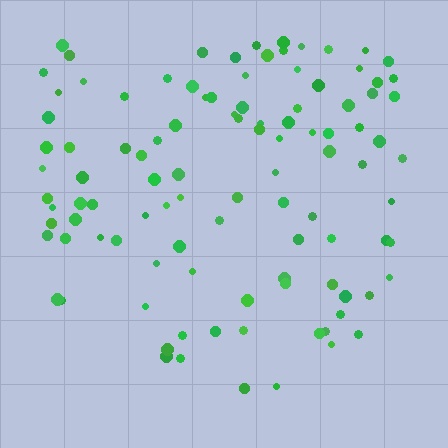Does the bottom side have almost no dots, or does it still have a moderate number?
Still a moderate number, just noticeably fewer than the top.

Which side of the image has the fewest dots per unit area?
The bottom.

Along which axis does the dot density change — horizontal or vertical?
Vertical.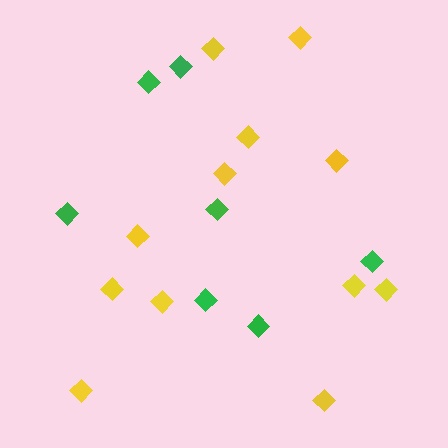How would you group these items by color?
There are 2 groups: one group of yellow diamonds (12) and one group of green diamonds (7).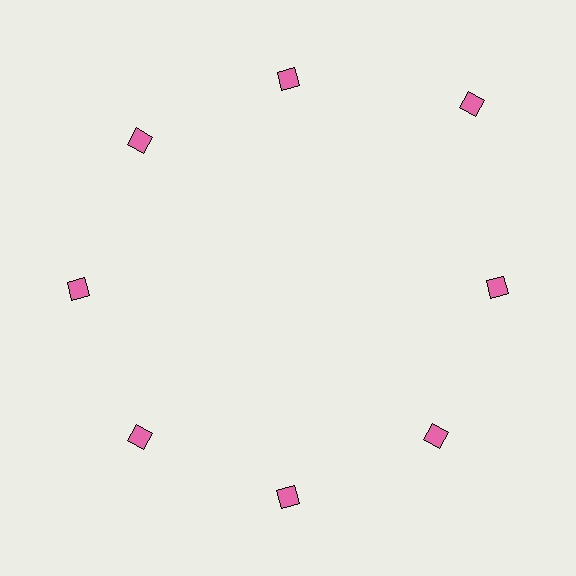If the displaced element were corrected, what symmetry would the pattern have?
It would have 8-fold rotational symmetry — the pattern would map onto itself every 45 degrees.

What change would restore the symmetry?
The symmetry would be restored by moving it inward, back onto the ring so that all 8 squares sit at equal angles and equal distance from the center.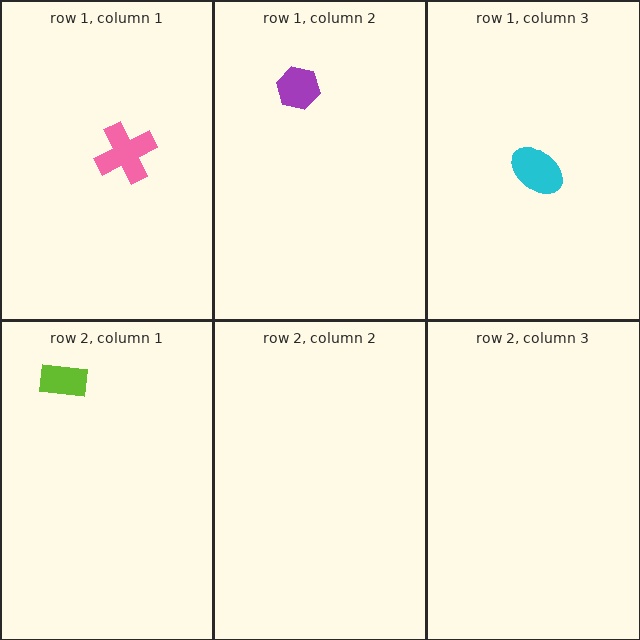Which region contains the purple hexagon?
The row 1, column 2 region.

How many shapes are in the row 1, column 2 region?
1.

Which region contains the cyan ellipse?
The row 1, column 3 region.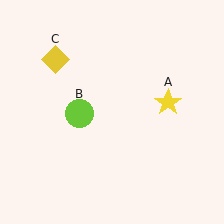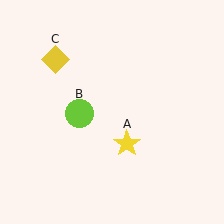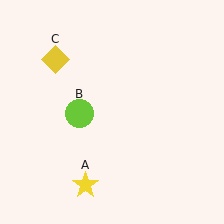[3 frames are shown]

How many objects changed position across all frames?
1 object changed position: yellow star (object A).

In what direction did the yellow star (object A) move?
The yellow star (object A) moved down and to the left.